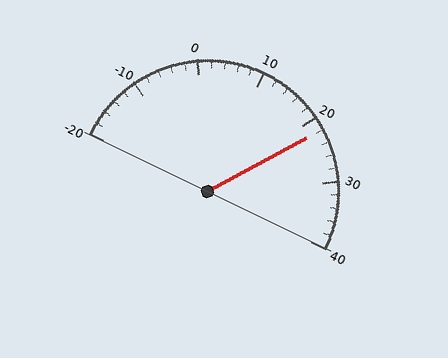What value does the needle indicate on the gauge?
The needle indicates approximately 22.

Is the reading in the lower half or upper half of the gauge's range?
The reading is in the upper half of the range (-20 to 40).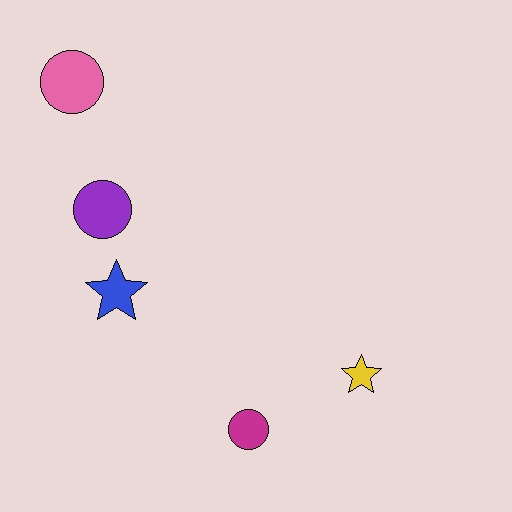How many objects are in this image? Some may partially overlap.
There are 5 objects.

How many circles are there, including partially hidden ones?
There are 3 circles.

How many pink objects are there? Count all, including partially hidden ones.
There is 1 pink object.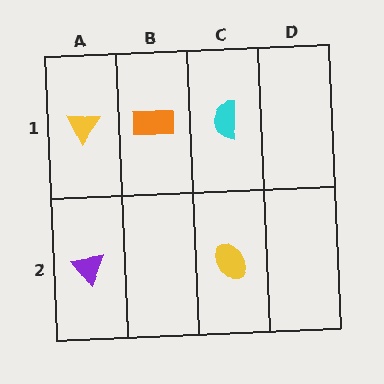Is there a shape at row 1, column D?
No, that cell is empty.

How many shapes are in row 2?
2 shapes.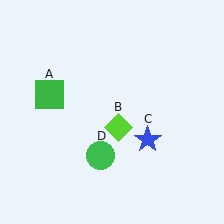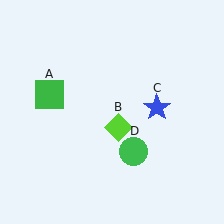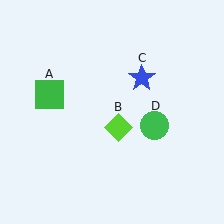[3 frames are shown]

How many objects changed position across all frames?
2 objects changed position: blue star (object C), green circle (object D).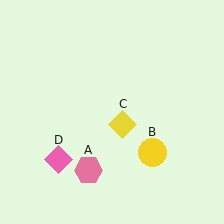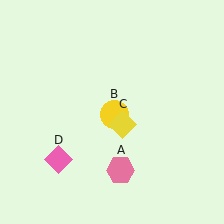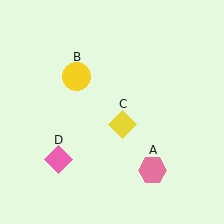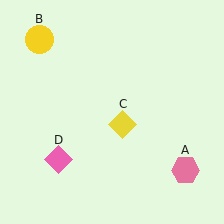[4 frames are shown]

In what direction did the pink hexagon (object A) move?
The pink hexagon (object A) moved right.